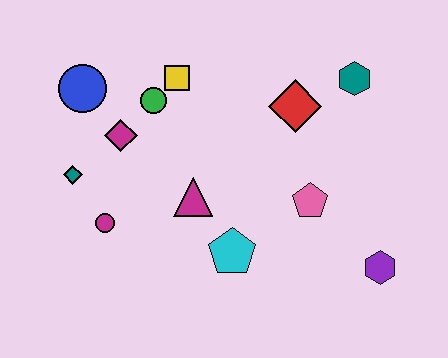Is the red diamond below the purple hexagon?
No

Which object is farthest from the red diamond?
The teal diamond is farthest from the red diamond.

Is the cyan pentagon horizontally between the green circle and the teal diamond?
No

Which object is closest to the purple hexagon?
The pink pentagon is closest to the purple hexagon.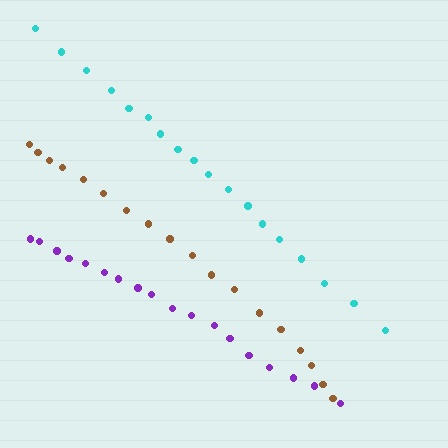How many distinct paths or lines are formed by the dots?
There are 3 distinct paths.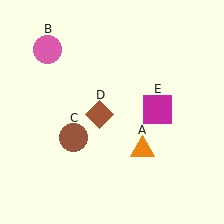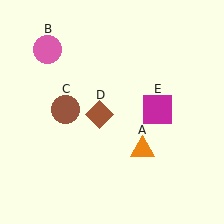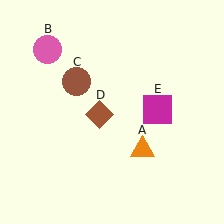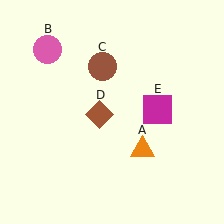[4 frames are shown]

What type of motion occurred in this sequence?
The brown circle (object C) rotated clockwise around the center of the scene.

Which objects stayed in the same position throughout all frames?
Orange triangle (object A) and pink circle (object B) and brown diamond (object D) and magenta square (object E) remained stationary.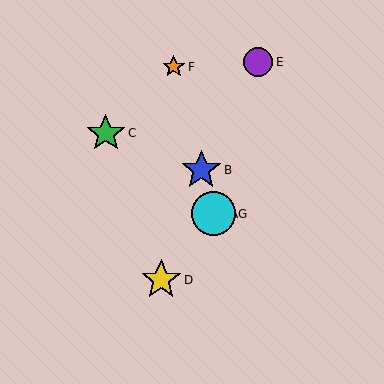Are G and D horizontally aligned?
No, G is at y≈214 and D is at y≈280.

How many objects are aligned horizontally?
2 objects (A, G) are aligned horizontally.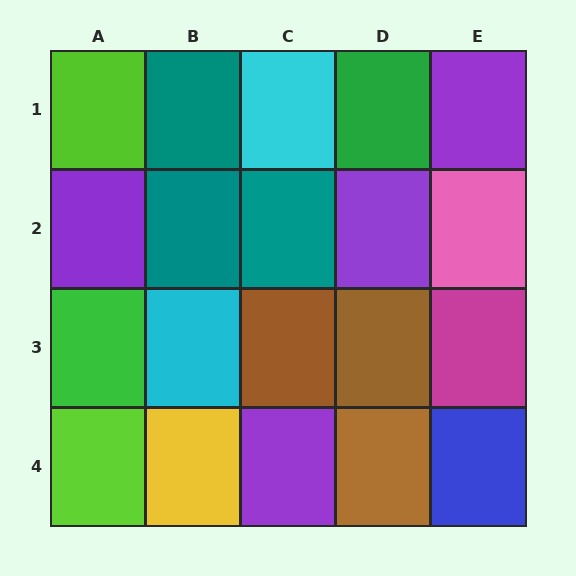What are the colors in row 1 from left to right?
Lime, teal, cyan, green, purple.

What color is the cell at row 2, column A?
Purple.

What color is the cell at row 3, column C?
Brown.